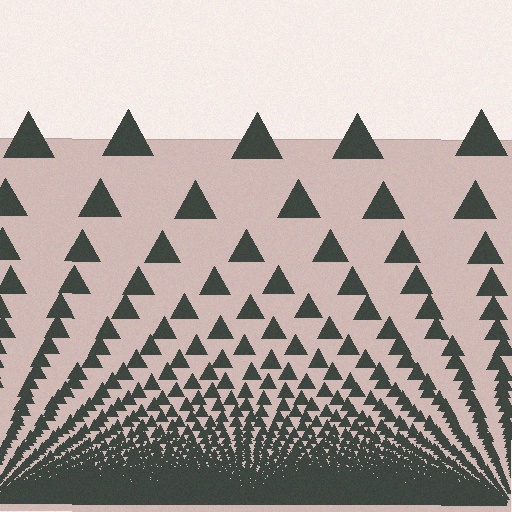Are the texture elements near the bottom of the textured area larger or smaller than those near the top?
Smaller. The gradient is inverted — elements near the bottom are smaller and denser.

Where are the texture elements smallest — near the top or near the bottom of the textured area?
Near the bottom.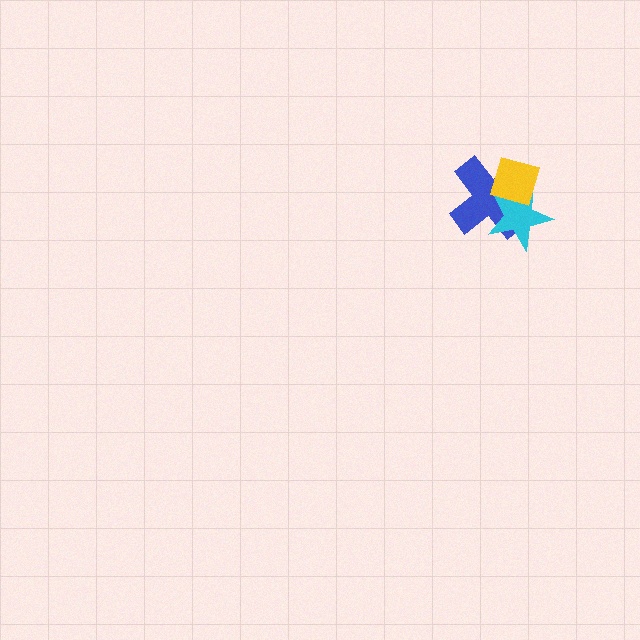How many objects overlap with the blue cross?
2 objects overlap with the blue cross.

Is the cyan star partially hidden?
Yes, it is partially covered by another shape.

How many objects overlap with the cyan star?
2 objects overlap with the cyan star.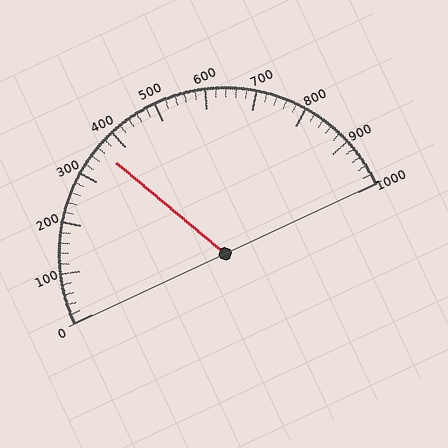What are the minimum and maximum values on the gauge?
The gauge ranges from 0 to 1000.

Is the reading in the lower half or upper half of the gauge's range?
The reading is in the lower half of the range (0 to 1000).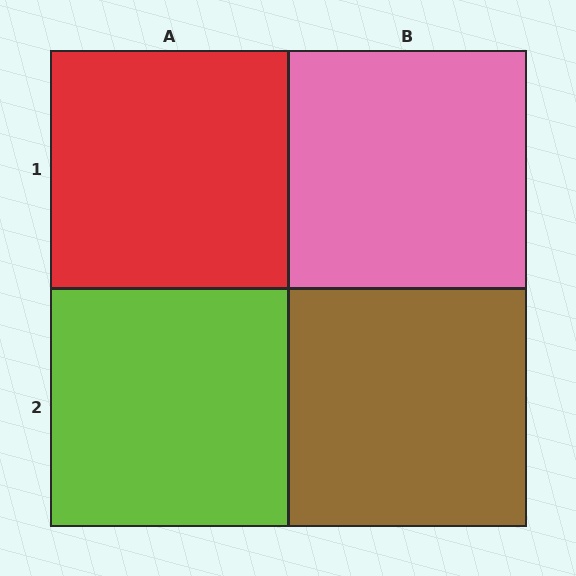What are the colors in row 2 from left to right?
Lime, brown.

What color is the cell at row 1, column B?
Pink.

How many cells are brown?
1 cell is brown.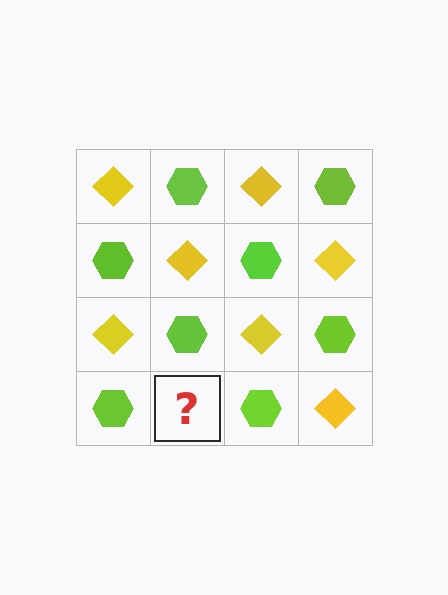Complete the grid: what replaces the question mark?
The question mark should be replaced with a yellow diamond.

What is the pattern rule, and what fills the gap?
The rule is that it alternates yellow diamond and lime hexagon in a checkerboard pattern. The gap should be filled with a yellow diamond.